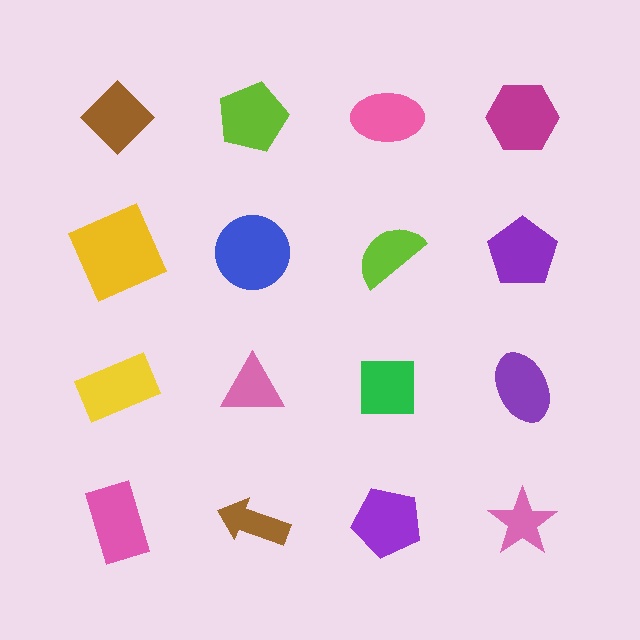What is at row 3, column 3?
A green square.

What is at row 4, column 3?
A purple pentagon.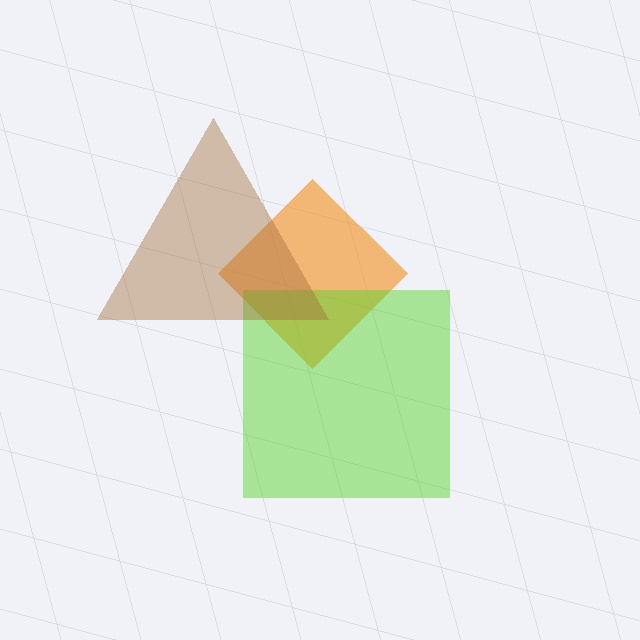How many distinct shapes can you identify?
There are 3 distinct shapes: an orange diamond, a lime square, a brown triangle.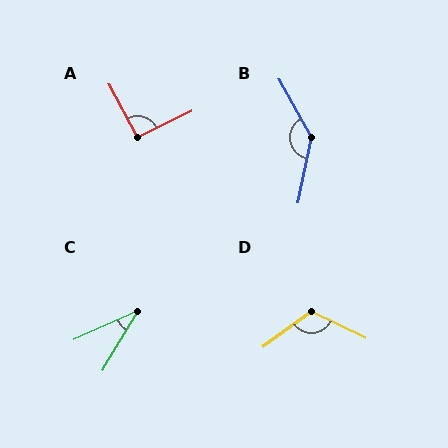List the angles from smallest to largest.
C (35°), A (92°), D (118°), B (139°).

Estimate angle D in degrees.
Approximately 118 degrees.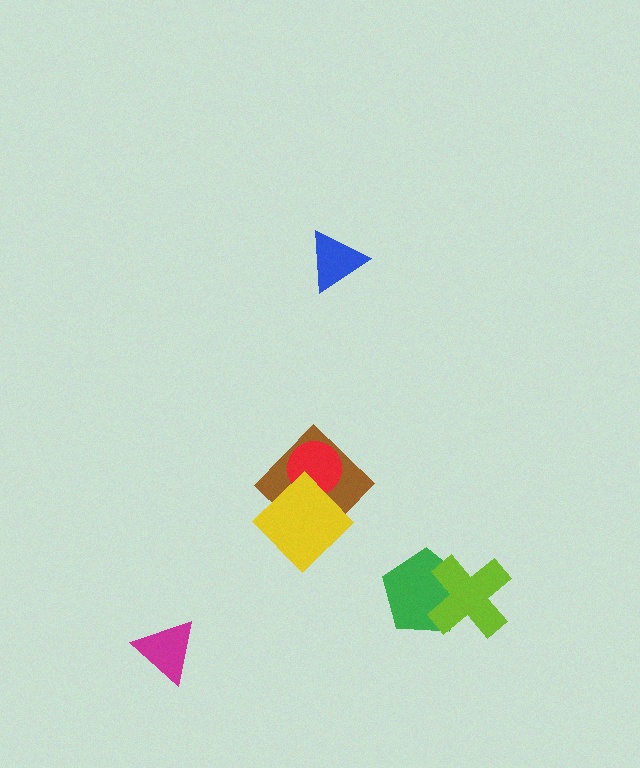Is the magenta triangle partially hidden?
No, no other shape covers it.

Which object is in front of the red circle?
The yellow diamond is in front of the red circle.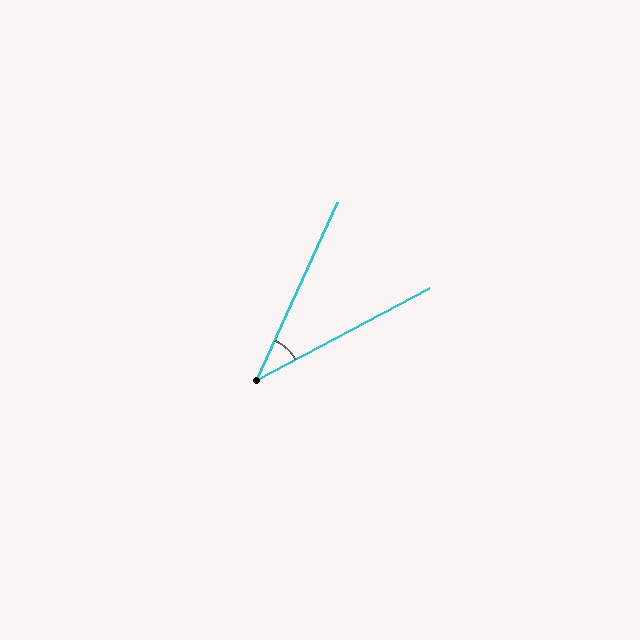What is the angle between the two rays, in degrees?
Approximately 38 degrees.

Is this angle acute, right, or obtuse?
It is acute.